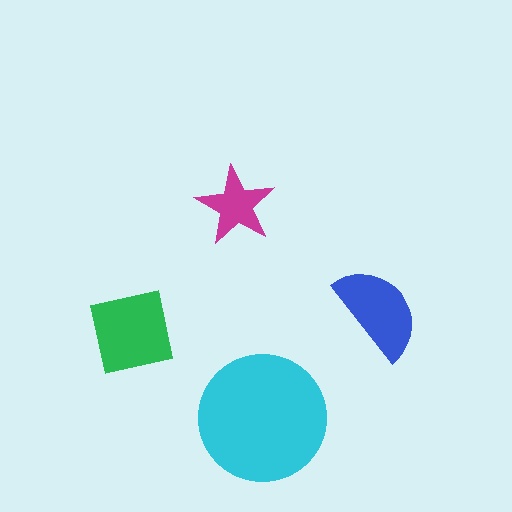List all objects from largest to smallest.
The cyan circle, the green square, the blue semicircle, the magenta star.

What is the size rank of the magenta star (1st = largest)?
4th.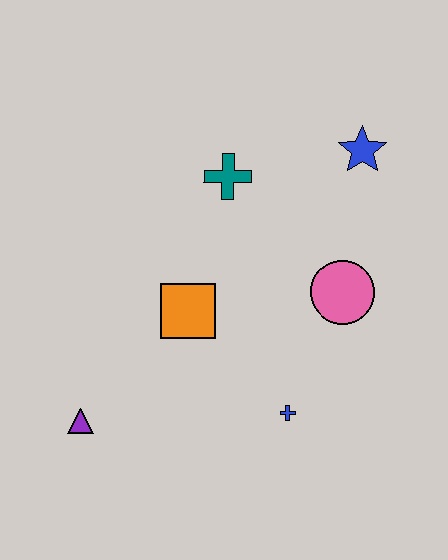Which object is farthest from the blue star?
The purple triangle is farthest from the blue star.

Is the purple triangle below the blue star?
Yes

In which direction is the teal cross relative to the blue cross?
The teal cross is above the blue cross.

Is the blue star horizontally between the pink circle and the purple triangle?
No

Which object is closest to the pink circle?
The blue cross is closest to the pink circle.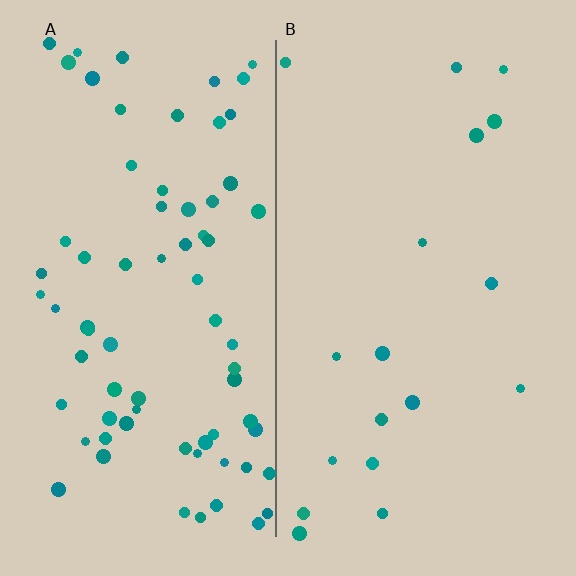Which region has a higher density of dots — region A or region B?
A (the left).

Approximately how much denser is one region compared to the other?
Approximately 4.1× — region A over region B.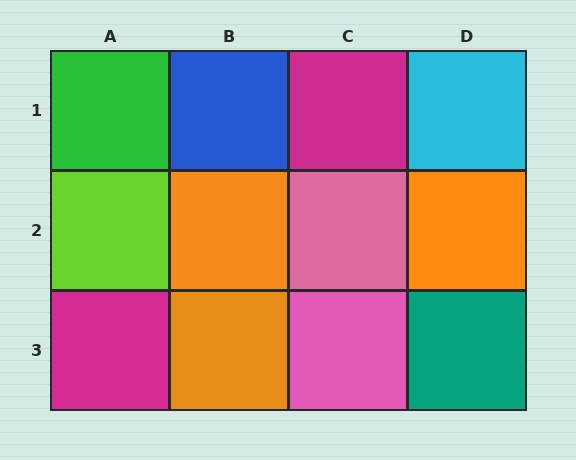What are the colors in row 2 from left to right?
Lime, orange, pink, orange.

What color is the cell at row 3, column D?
Teal.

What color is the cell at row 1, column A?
Green.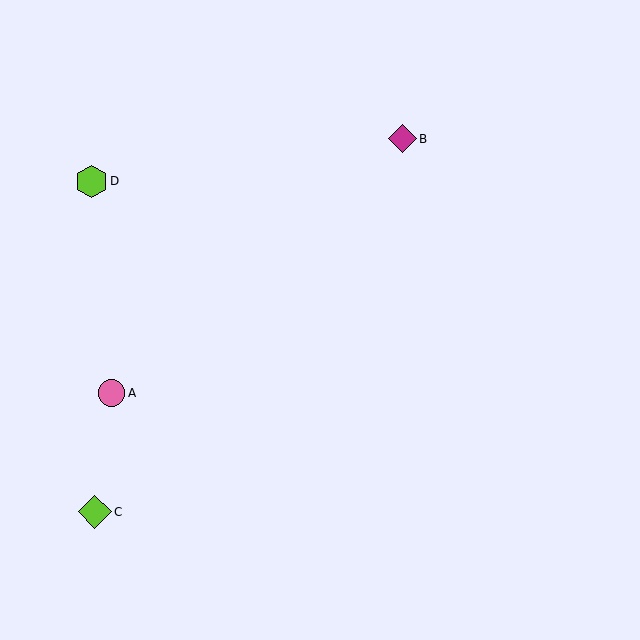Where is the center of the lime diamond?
The center of the lime diamond is at (95, 512).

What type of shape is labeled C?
Shape C is a lime diamond.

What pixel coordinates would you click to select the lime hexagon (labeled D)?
Click at (91, 181) to select the lime hexagon D.